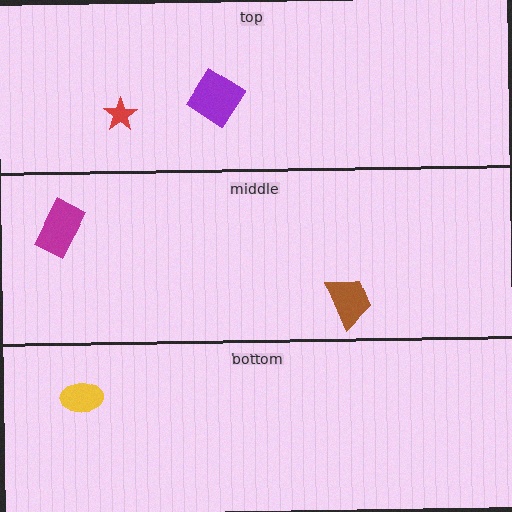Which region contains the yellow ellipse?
The bottom region.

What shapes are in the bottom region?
The yellow ellipse.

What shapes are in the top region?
The red star, the purple diamond.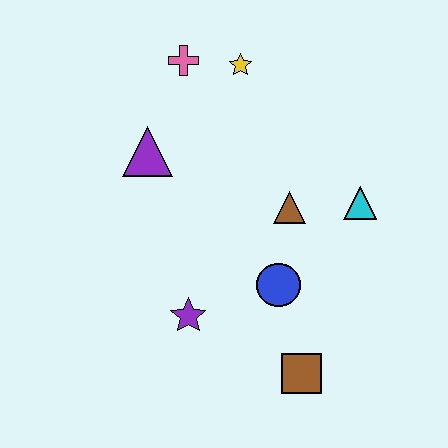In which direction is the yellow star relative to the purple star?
The yellow star is above the purple star.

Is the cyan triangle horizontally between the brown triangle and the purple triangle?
No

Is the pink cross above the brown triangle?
Yes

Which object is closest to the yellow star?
The pink cross is closest to the yellow star.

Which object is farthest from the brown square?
The pink cross is farthest from the brown square.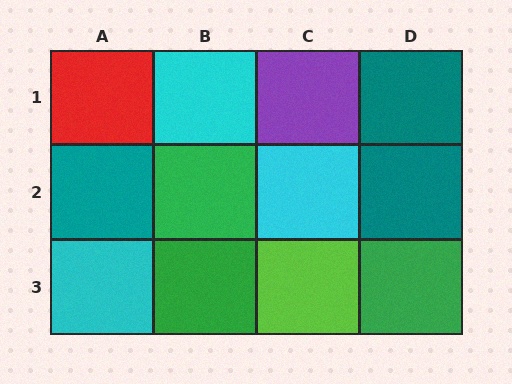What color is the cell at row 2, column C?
Cyan.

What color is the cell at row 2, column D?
Teal.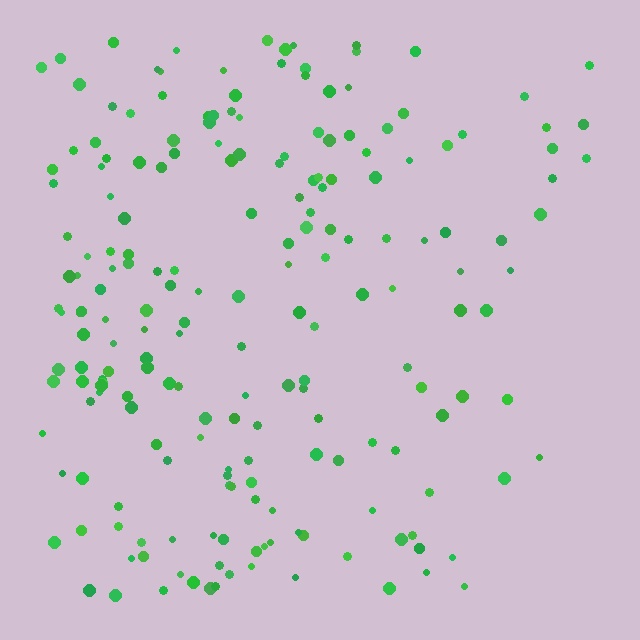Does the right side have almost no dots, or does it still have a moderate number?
Still a moderate number, just noticeably fewer than the left.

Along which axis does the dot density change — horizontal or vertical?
Horizontal.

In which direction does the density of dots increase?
From right to left, with the left side densest.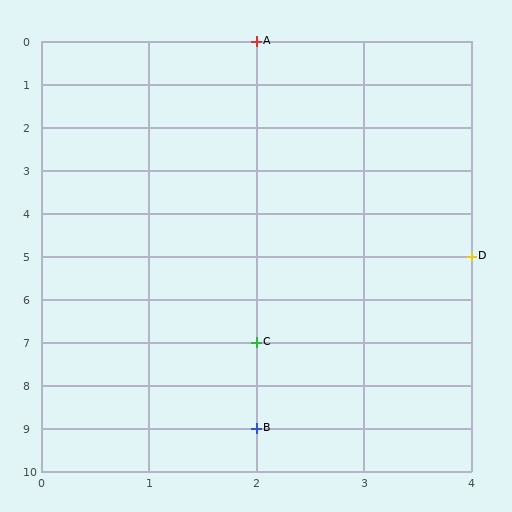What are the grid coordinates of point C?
Point C is at grid coordinates (2, 7).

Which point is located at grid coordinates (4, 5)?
Point D is at (4, 5).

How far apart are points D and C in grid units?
Points D and C are 2 columns and 2 rows apart (about 2.8 grid units diagonally).